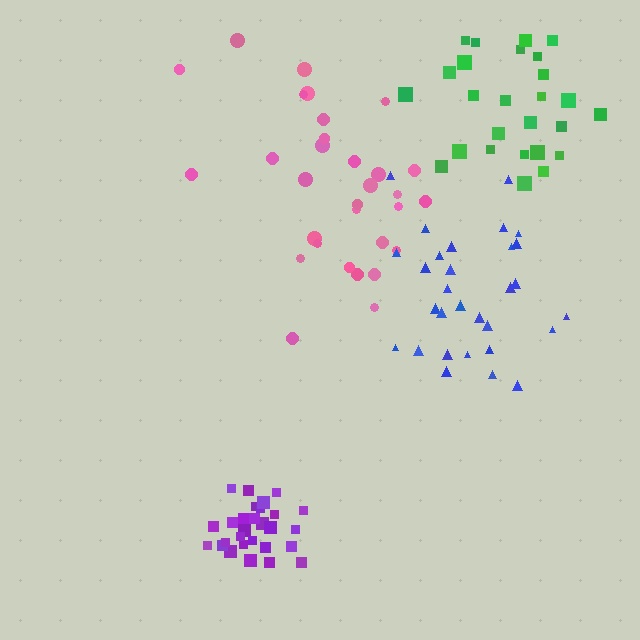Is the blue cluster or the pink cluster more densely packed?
Blue.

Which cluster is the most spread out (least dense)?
Pink.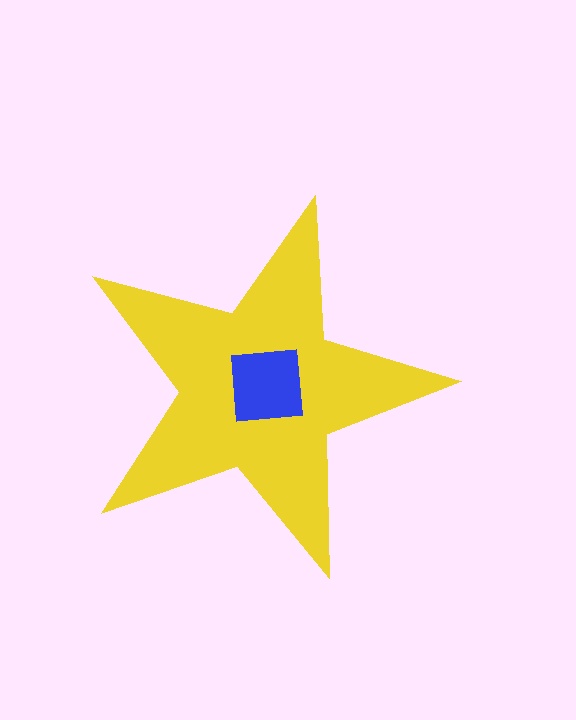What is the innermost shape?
The blue square.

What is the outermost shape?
The yellow star.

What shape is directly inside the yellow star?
The blue square.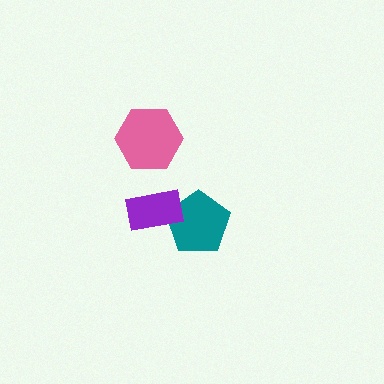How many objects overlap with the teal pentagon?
1 object overlaps with the teal pentagon.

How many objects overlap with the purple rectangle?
1 object overlaps with the purple rectangle.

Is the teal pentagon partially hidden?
Yes, it is partially covered by another shape.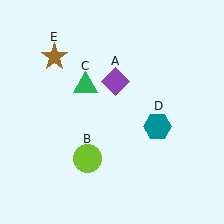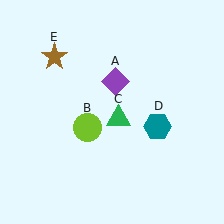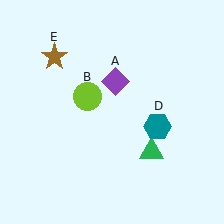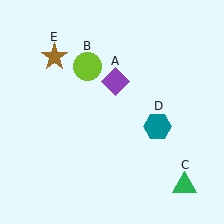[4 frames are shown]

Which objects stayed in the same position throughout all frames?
Purple diamond (object A) and teal hexagon (object D) and brown star (object E) remained stationary.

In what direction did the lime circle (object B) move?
The lime circle (object B) moved up.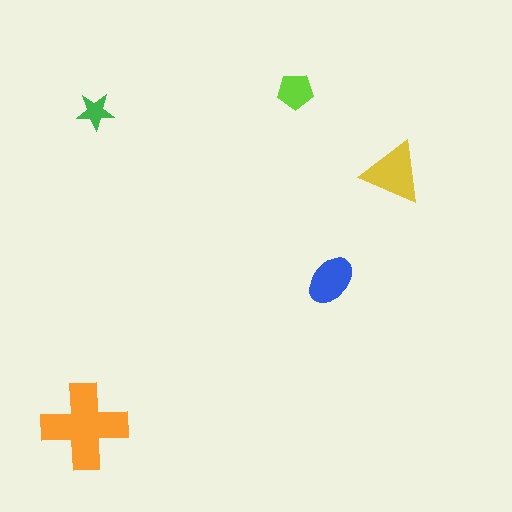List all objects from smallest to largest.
The green star, the lime pentagon, the blue ellipse, the yellow triangle, the orange cross.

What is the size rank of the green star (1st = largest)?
5th.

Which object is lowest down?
The orange cross is bottommost.